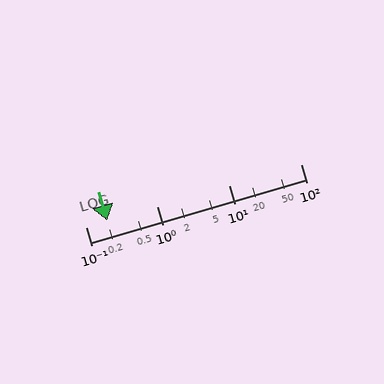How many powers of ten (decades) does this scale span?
The scale spans 3 decades, from 0.1 to 100.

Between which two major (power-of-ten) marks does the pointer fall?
The pointer is between 0.1 and 1.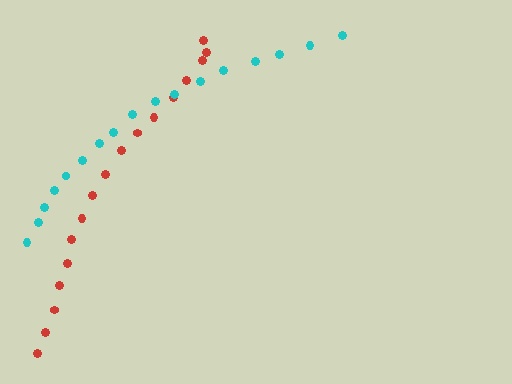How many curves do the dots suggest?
There are 2 distinct paths.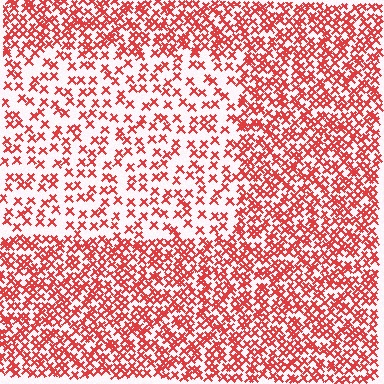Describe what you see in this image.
The image contains small red elements arranged at two different densities. A rectangle-shaped region is visible where the elements are less densely packed than the surrounding area.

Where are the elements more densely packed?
The elements are more densely packed outside the rectangle boundary.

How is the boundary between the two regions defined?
The boundary is defined by a change in element density (approximately 2.2x ratio). All elements are the same color, size, and shape.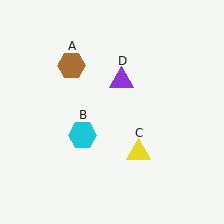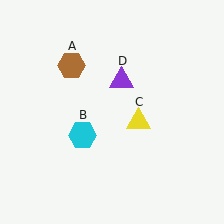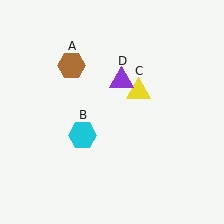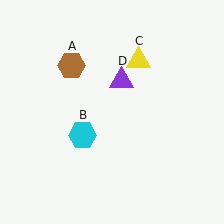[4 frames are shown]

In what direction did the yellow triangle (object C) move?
The yellow triangle (object C) moved up.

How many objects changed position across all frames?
1 object changed position: yellow triangle (object C).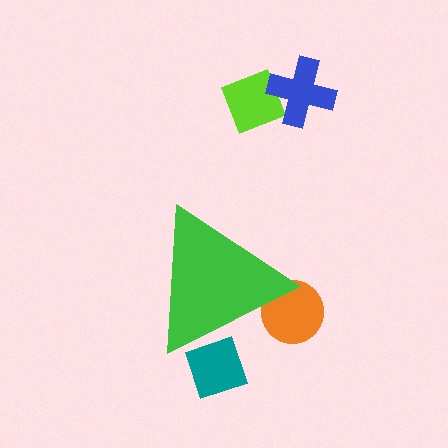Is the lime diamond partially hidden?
No, the lime diamond is fully visible.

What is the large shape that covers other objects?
A green triangle.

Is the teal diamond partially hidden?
Yes, the teal diamond is partially hidden behind the green triangle.